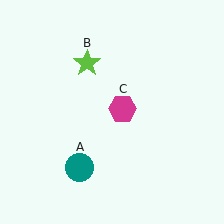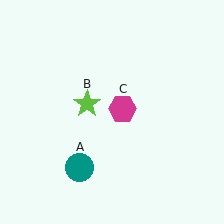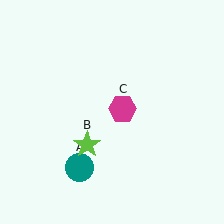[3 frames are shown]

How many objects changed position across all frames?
1 object changed position: lime star (object B).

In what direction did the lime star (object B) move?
The lime star (object B) moved down.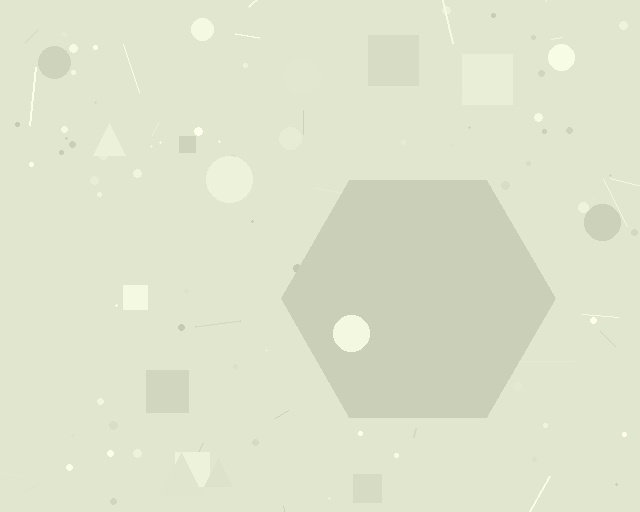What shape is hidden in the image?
A hexagon is hidden in the image.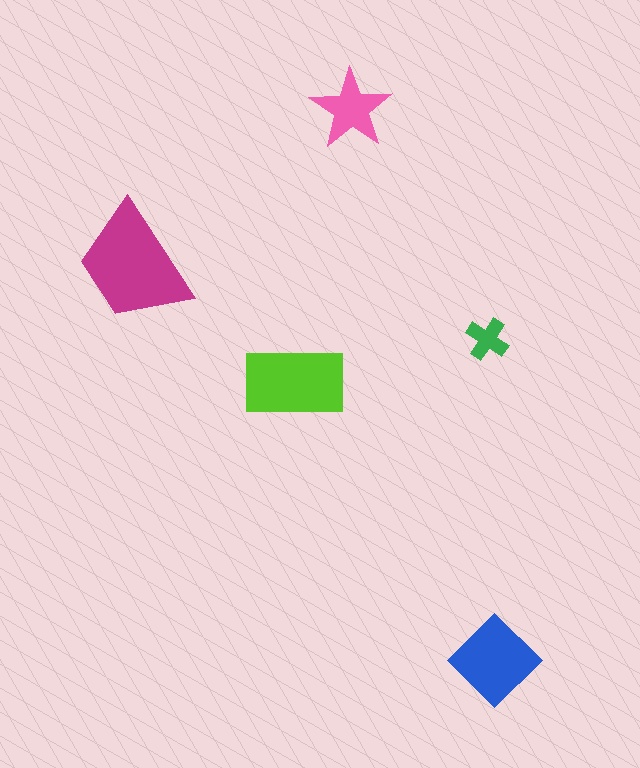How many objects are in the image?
There are 5 objects in the image.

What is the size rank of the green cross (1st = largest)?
5th.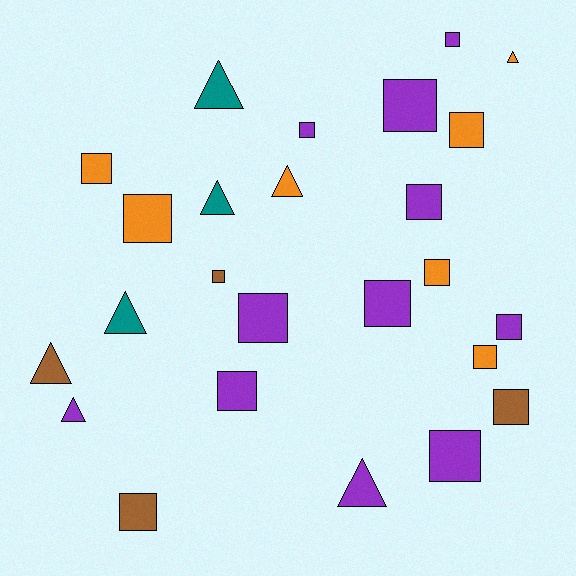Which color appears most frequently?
Purple, with 11 objects.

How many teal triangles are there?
There are 3 teal triangles.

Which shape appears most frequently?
Square, with 17 objects.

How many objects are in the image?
There are 25 objects.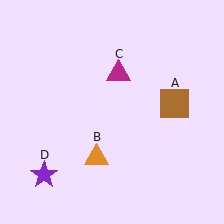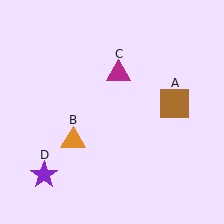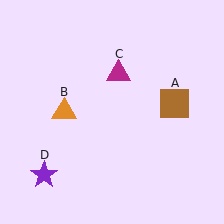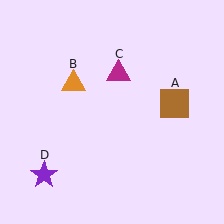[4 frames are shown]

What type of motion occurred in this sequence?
The orange triangle (object B) rotated clockwise around the center of the scene.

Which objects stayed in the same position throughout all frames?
Brown square (object A) and magenta triangle (object C) and purple star (object D) remained stationary.